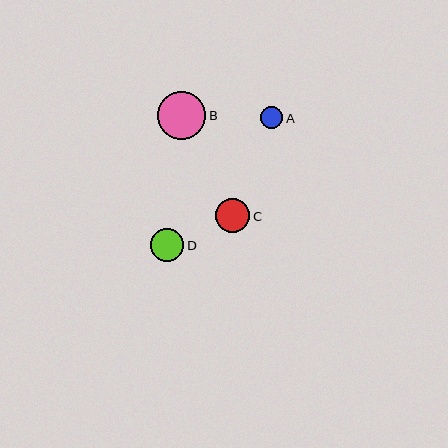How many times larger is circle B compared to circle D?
Circle B is approximately 1.5 times the size of circle D.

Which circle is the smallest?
Circle A is the smallest with a size of approximately 22 pixels.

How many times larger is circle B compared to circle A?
Circle B is approximately 2.2 times the size of circle A.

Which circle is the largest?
Circle B is the largest with a size of approximately 48 pixels.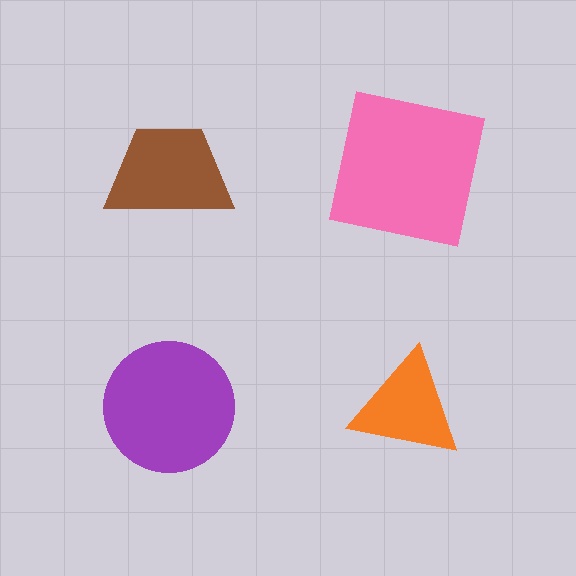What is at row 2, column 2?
An orange triangle.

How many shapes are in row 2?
2 shapes.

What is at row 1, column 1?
A brown trapezoid.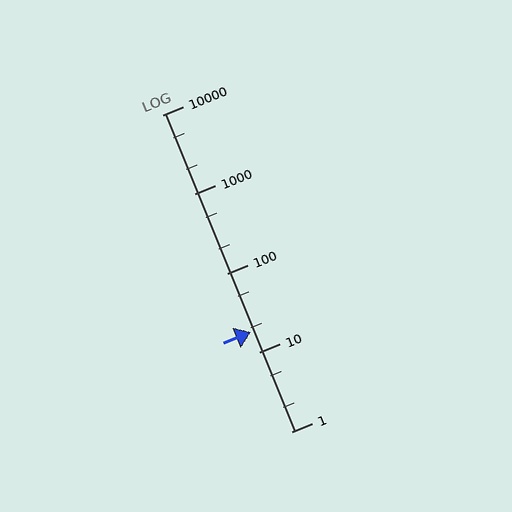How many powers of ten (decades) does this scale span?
The scale spans 4 decades, from 1 to 10000.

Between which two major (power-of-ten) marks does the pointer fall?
The pointer is between 10 and 100.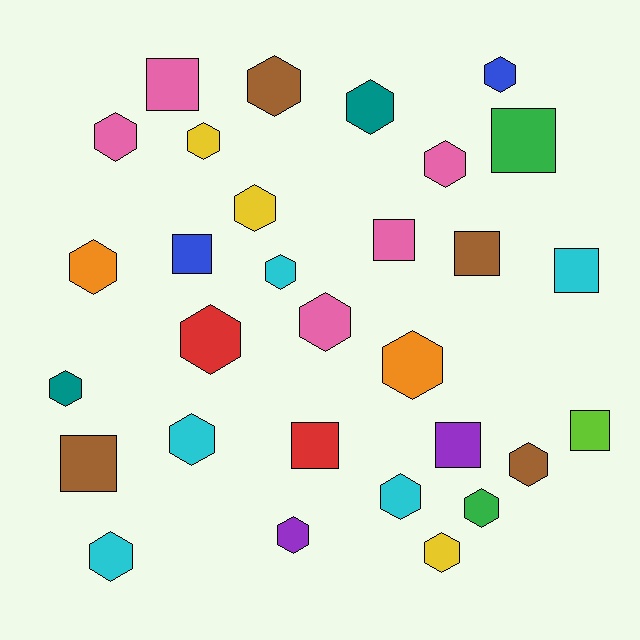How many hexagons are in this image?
There are 20 hexagons.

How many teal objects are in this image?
There are 2 teal objects.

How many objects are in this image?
There are 30 objects.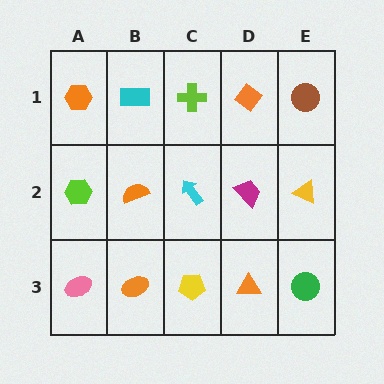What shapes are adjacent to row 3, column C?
A cyan arrow (row 2, column C), an orange ellipse (row 3, column B), an orange triangle (row 3, column D).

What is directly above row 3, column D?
A magenta trapezoid.